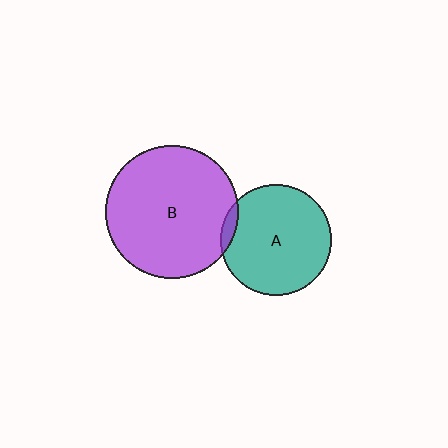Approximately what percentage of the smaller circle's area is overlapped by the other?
Approximately 5%.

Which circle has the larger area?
Circle B (purple).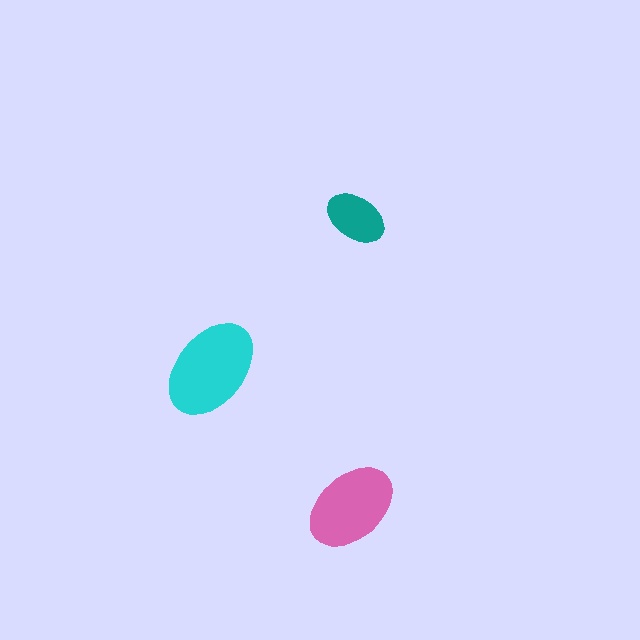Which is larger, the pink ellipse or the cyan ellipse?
The cyan one.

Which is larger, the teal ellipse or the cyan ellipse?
The cyan one.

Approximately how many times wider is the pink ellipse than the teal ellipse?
About 1.5 times wider.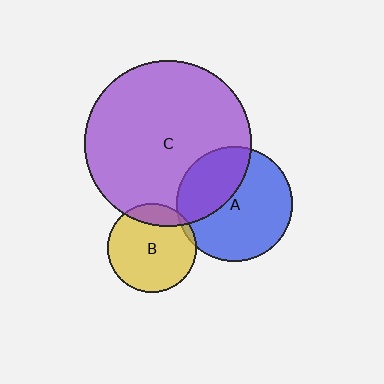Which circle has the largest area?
Circle C (purple).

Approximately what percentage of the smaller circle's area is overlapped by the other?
Approximately 35%.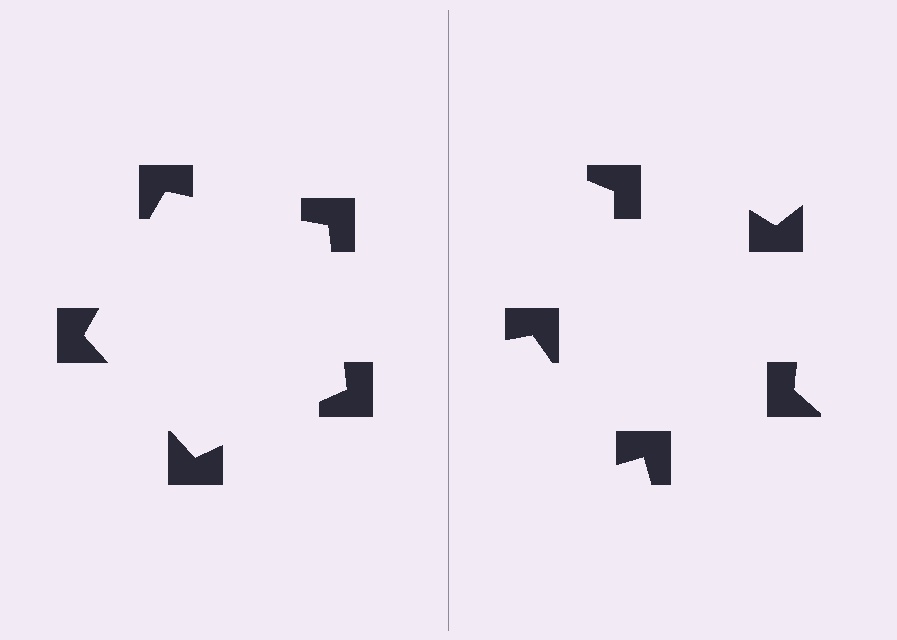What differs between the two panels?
The notched squares are positioned identically on both sides; only the wedge orientations differ. On the left they align to a pentagon; on the right they are misaligned.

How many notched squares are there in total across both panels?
10 — 5 on each side.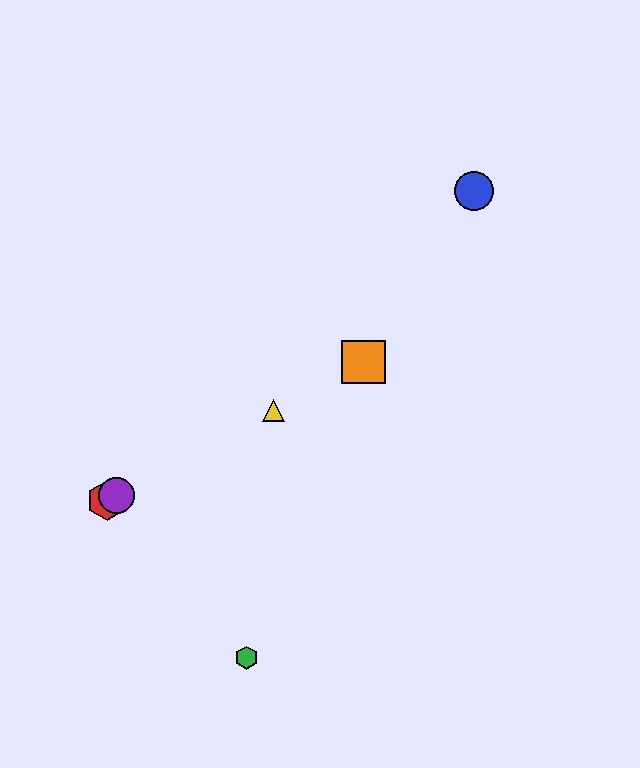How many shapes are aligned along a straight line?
4 shapes (the red hexagon, the yellow triangle, the purple circle, the orange square) are aligned along a straight line.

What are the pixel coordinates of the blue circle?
The blue circle is at (474, 191).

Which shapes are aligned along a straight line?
The red hexagon, the yellow triangle, the purple circle, the orange square are aligned along a straight line.